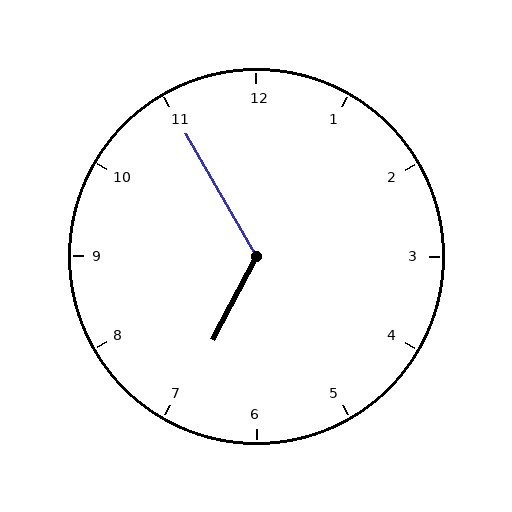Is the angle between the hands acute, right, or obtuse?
It is obtuse.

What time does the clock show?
6:55.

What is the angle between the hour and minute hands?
Approximately 122 degrees.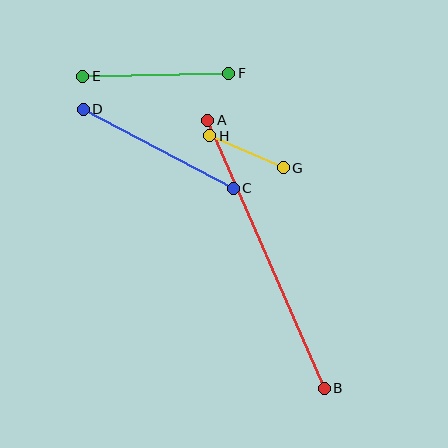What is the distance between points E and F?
The distance is approximately 146 pixels.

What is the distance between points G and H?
The distance is approximately 80 pixels.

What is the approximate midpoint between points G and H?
The midpoint is at approximately (247, 152) pixels.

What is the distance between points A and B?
The distance is approximately 292 pixels.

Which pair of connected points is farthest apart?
Points A and B are farthest apart.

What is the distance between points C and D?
The distance is approximately 170 pixels.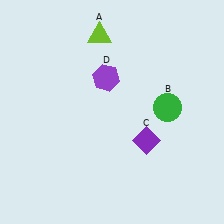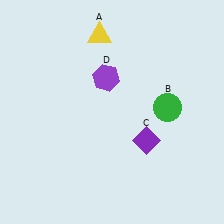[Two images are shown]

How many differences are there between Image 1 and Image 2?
There is 1 difference between the two images.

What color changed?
The triangle (A) changed from lime in Image 1 to yellow in Image 2.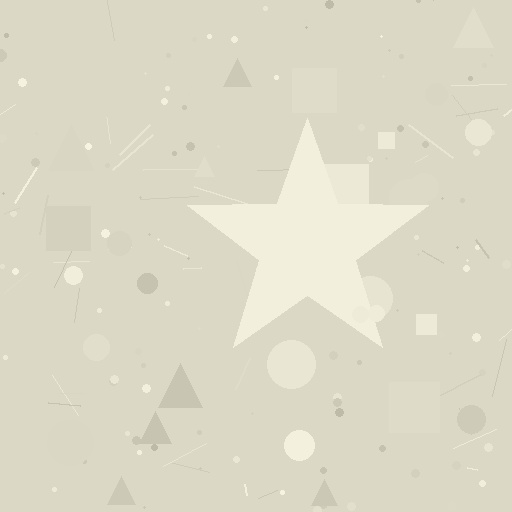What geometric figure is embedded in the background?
A star is embedded in the background.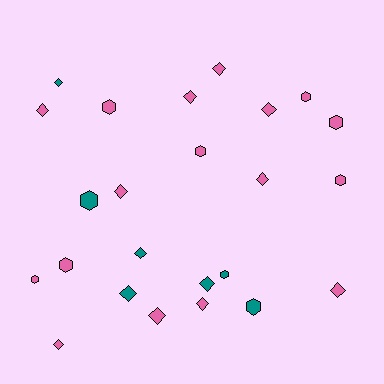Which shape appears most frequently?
Diamond, with 14 objects.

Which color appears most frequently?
Pink, with 17 objects.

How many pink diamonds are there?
There are 10 pink diamonds.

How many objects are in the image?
There are 24 objects.